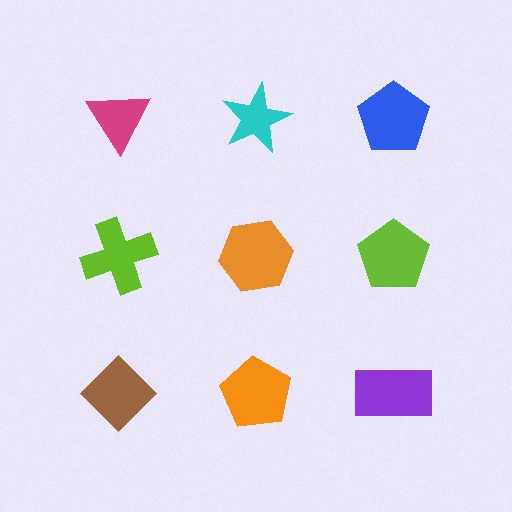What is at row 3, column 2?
An orange pentagon.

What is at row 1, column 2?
A cyan star.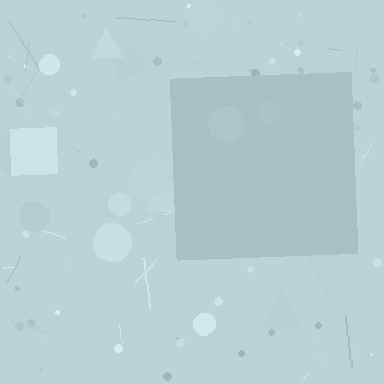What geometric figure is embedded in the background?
A square is embedded in the background.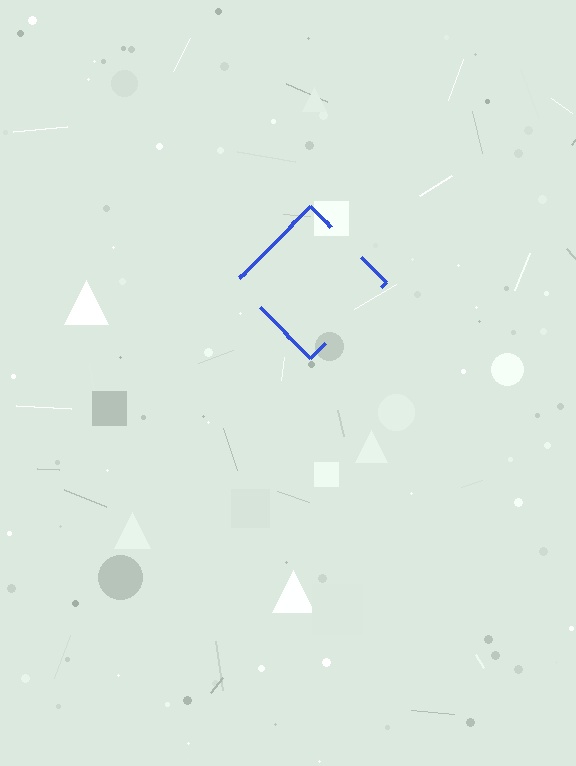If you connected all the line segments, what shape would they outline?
They would outline a diamond.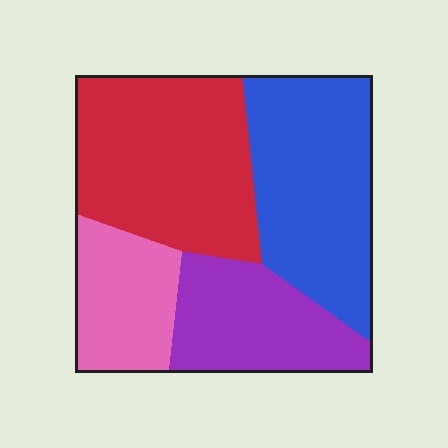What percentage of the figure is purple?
Purple takes up about one fifth (1/5) of the figure.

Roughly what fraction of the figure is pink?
Pink covers about 15% of the figure.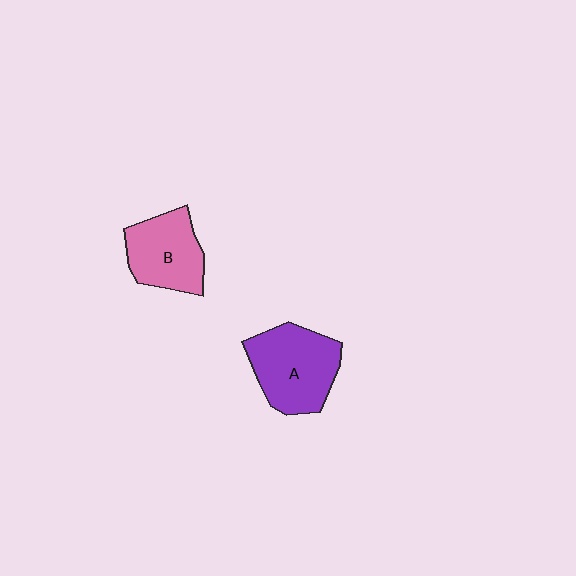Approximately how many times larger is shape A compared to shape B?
Approximately 1.2 times.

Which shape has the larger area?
Shape A (purple).